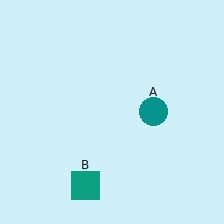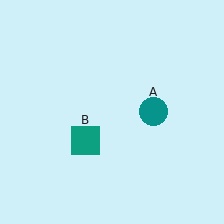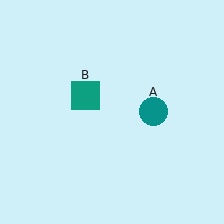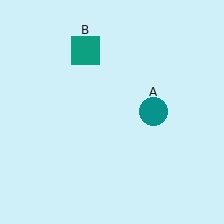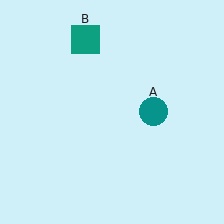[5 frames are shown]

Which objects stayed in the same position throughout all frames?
Teal circle (object A) remained stationary.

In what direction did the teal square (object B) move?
The teal square (object B) moved up.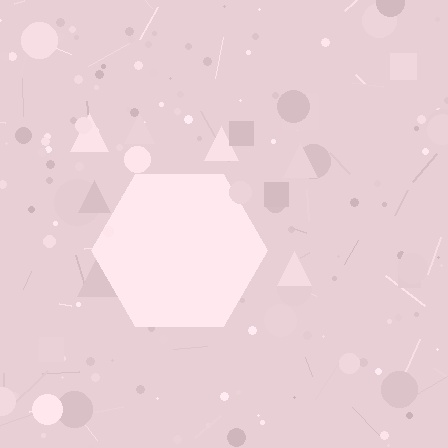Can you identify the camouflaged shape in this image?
The camouflaged shape is a hexagon.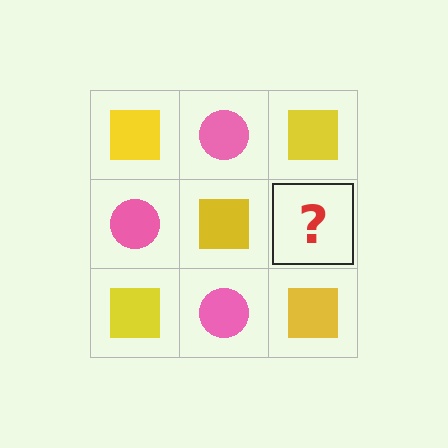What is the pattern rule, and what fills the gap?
The rule is that it alternates yellow square and pink circle in a checkerboard pattern. The gap should be filled with a pink circle.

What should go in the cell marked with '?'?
The missing cell should contain a pink circle.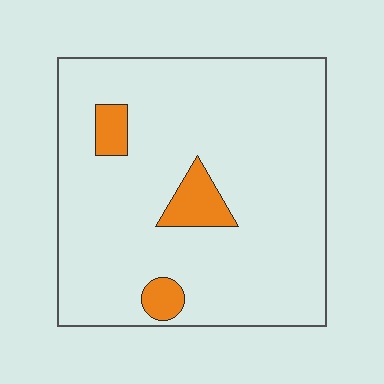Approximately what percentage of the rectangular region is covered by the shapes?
Approximately 10%.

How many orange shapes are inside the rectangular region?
3.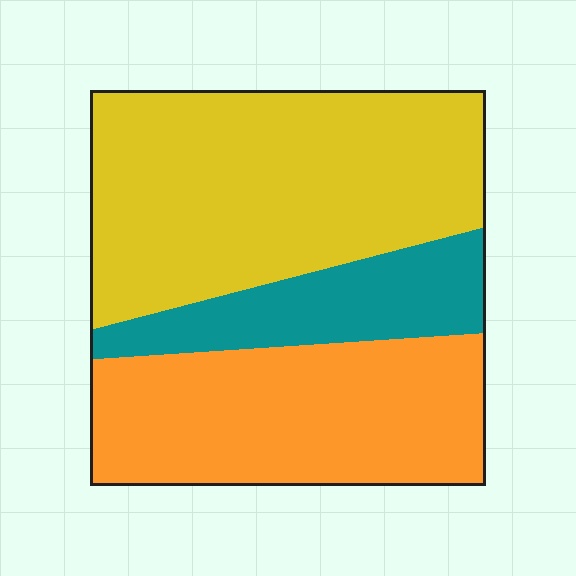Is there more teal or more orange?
Orange.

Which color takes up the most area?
Yellow, at roughly 50%.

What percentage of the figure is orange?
Orange takes up between a third and a half of the figure.